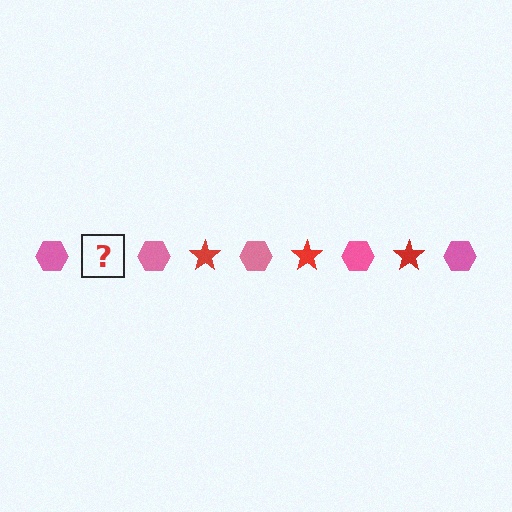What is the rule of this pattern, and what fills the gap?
The rule is that the pattern alternates between pink hexagon and red star. The gap should be filled with a red star.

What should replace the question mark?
The question mark should be replaced with a red star.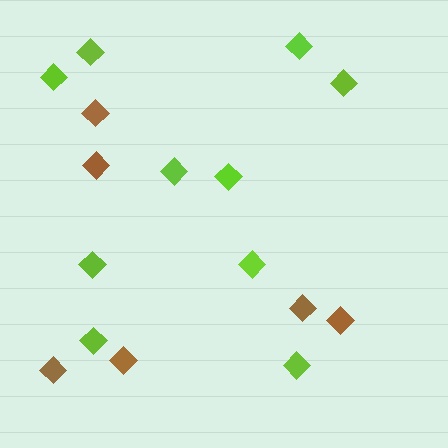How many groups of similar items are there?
There are 2 groups: one group of lime diamonds (10) and one group of brown diamonds (6).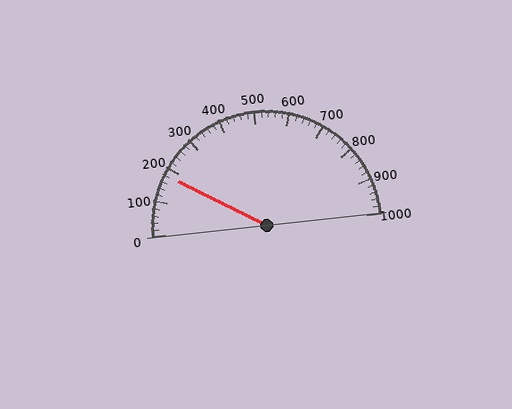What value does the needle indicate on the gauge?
The needle indicates approximately 180.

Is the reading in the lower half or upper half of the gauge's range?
The reading is in the lower half of the range (0 to 1000).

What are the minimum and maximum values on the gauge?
The gauge ranges from 0 to 1000.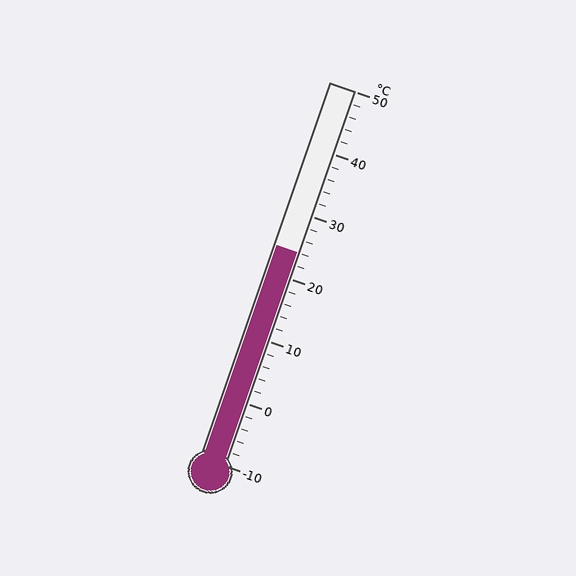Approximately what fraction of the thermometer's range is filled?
The thermometer is filled to approximately 55% of its range.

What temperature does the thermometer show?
The thermometer shows approximately 24°C.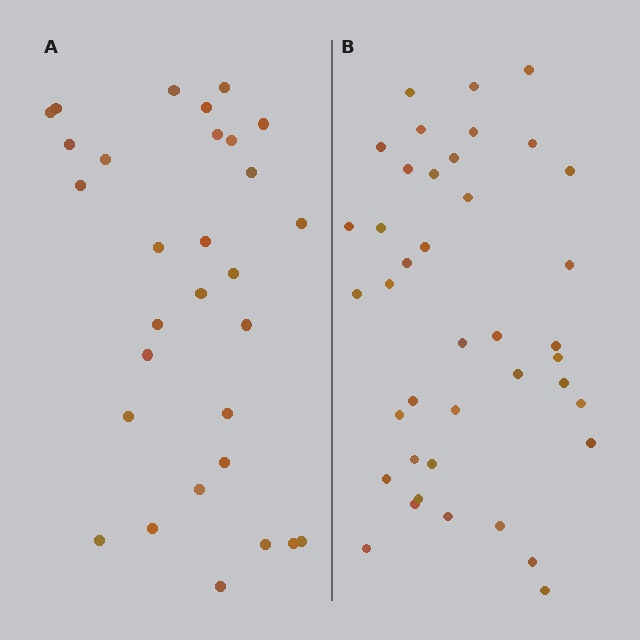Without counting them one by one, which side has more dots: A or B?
Region B (the right region) has more dots.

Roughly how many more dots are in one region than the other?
Region B has roughly 10 or so more dots than region A.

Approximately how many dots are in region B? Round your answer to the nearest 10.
About 40 dots.